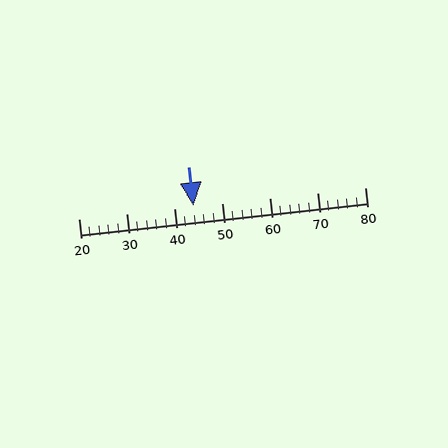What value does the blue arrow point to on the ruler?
The blue arrow points to approximately 44.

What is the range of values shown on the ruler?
The ruler shows values from 20 to 80.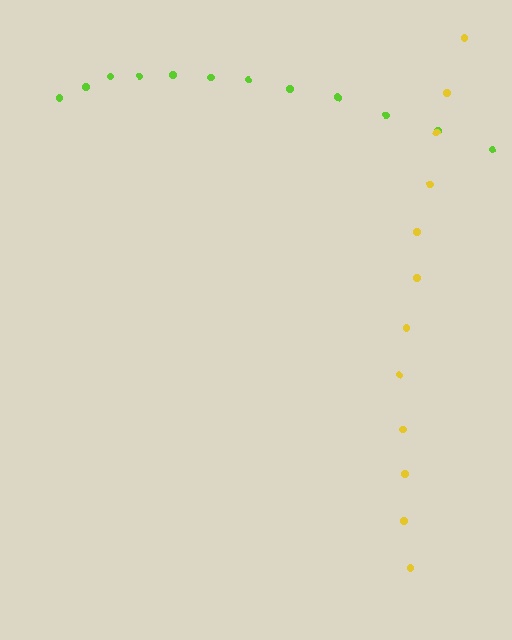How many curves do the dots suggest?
There are 2 distinct paths.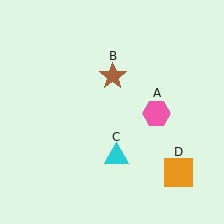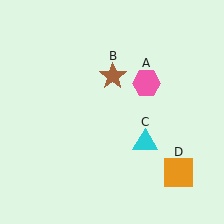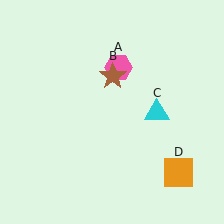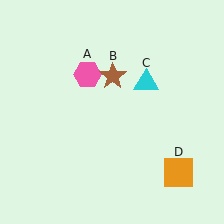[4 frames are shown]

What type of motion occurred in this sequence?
The pink hexagon (object A), cyan triangle (object C) rotated counterclockwise around the center of the scene.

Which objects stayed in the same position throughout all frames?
Brown star (object B) and orange square (object D) remained stationary.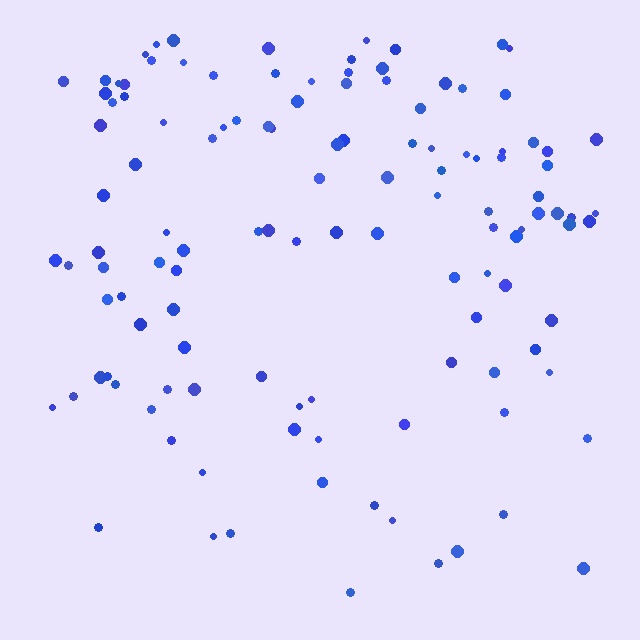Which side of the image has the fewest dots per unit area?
The bottom.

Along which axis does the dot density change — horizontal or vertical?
Vertical.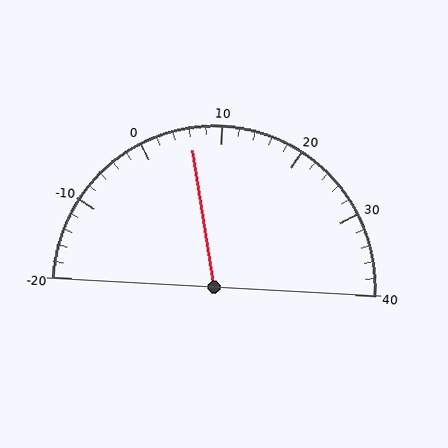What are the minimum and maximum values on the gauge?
The gauge ranges from -20 to 40.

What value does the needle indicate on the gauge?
The needle indicates approximately 6.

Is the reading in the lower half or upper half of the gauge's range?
The reading is in the lower half of the range (-20 to 40).